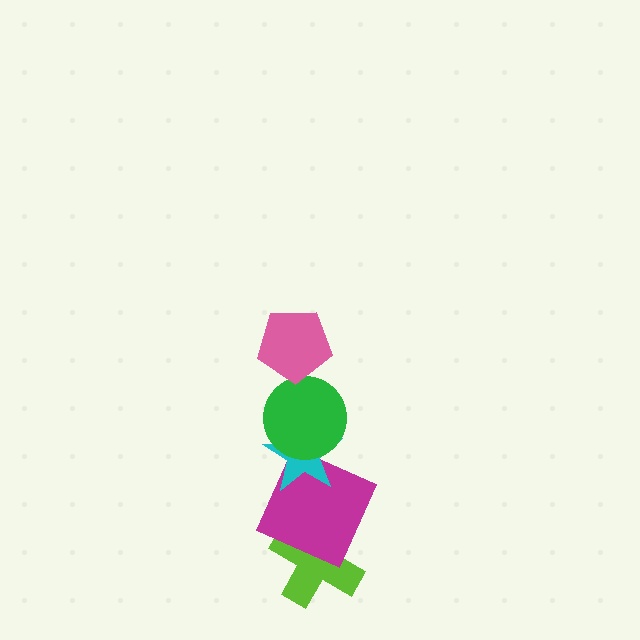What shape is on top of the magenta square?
The cyan star is on top of the magenta square.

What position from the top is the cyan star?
The cyan star is 3rd from the top.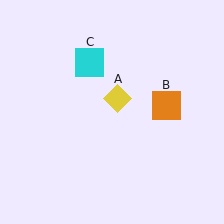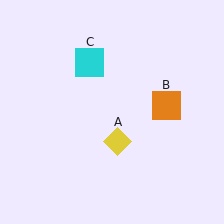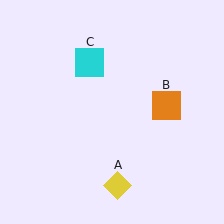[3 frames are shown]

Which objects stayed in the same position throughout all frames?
Orange square (object B) and cyan square (object C) remained stationary.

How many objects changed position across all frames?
1 object changed position: yellow diamond (object A).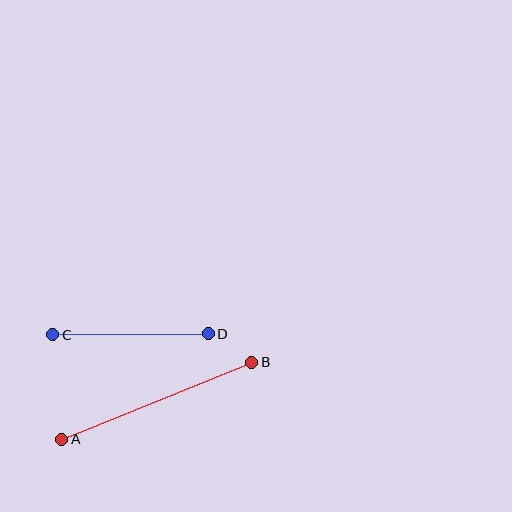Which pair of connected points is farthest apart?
Points A and B are farthest apart.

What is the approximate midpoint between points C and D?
The midpoint is at approximately (131, 334) pixels.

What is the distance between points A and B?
The distance is approximately 205 pixels.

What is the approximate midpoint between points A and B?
The midpoint is at approximately (157, 401) pixels.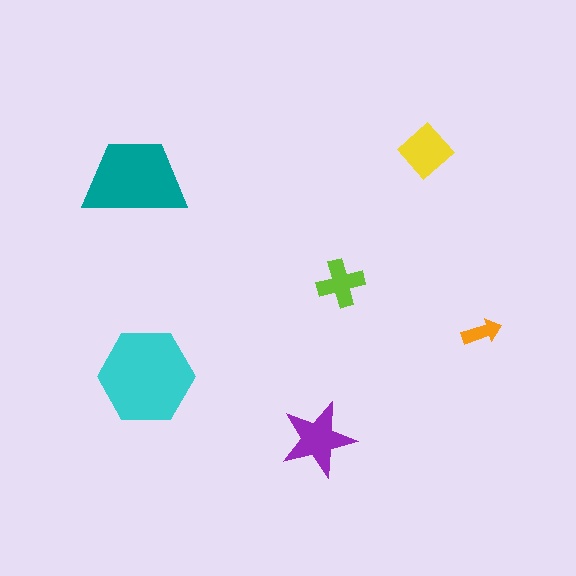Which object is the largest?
The cyan hexagon.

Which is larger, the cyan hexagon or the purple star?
The cyan hexagon.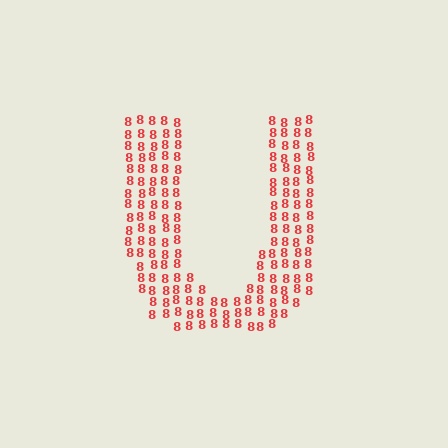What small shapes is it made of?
It is made of small digit 8's.